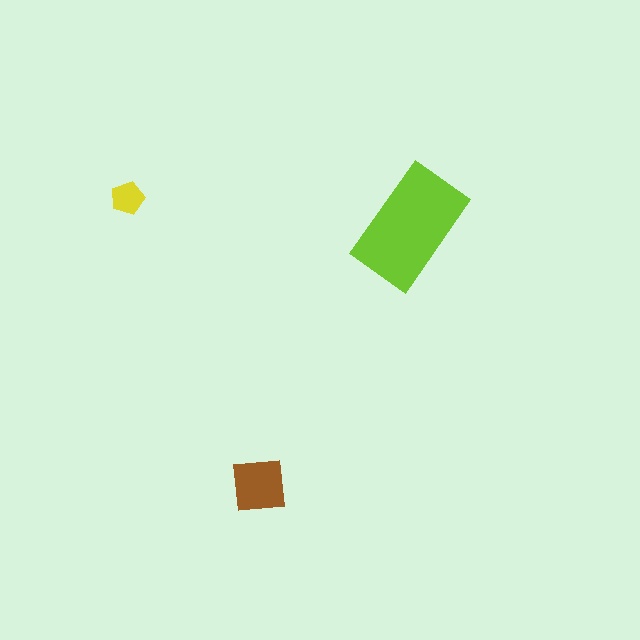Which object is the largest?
The lime rectangle.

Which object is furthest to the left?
The yellow pentagon is leftmost.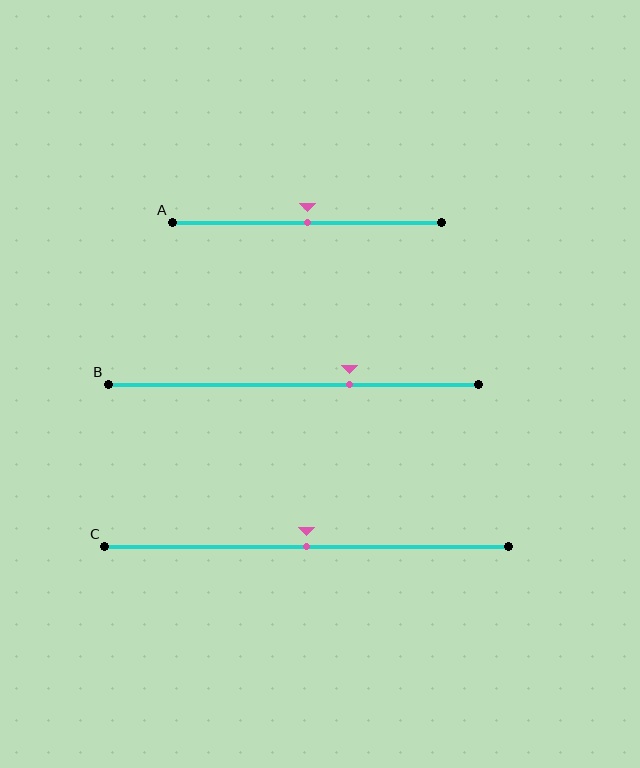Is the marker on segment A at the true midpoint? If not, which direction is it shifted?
Yes, the marker on segment A is at the true midpoint.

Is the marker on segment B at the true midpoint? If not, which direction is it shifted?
No, the marker on segment B is shifted to the right by about 15% of the segment length.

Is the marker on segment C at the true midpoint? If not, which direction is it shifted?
Yes, the marker on segment C is at the true midpoint.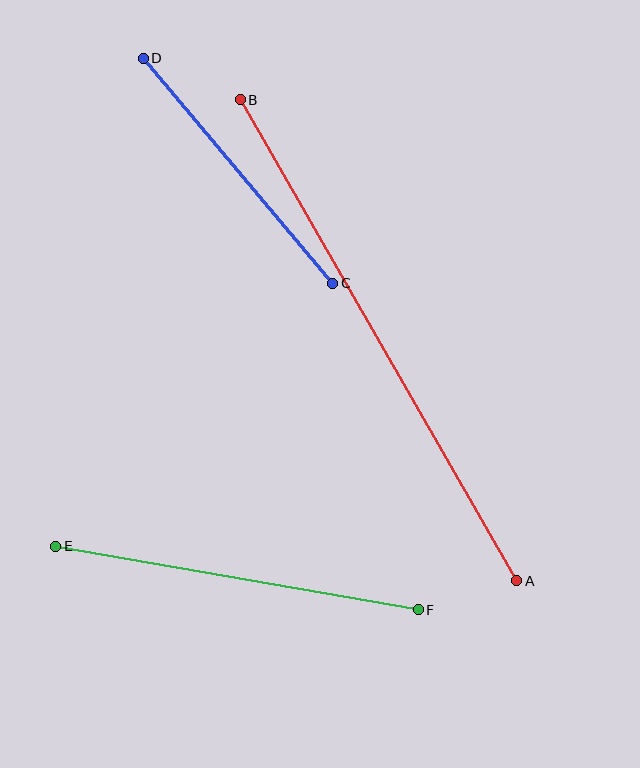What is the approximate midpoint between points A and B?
The midpoint is at approximately (379, 340) pixels.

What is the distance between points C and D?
The distance is approximately 294 pixels.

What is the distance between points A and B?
The distance is approximately 554 pixels.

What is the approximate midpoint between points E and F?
The midpoint is at approximately (237, 578) pixels.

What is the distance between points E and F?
The distance is approximately 368 pixels.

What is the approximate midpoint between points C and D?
The midpoint is at approximately (238, 171) pixels.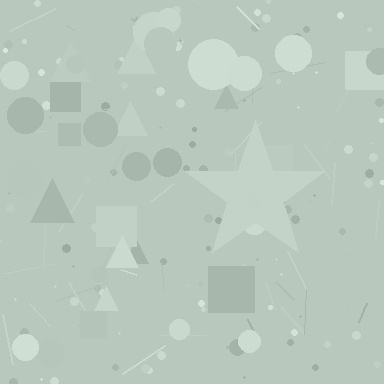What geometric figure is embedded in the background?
A star is embedded in the background.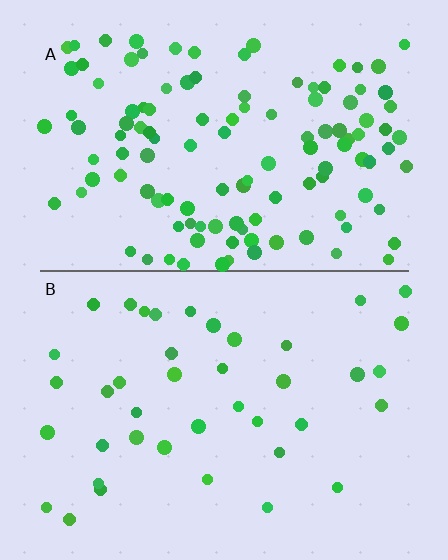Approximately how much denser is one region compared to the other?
Approximately 3.0× — region A over region B.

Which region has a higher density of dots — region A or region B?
A (the top).